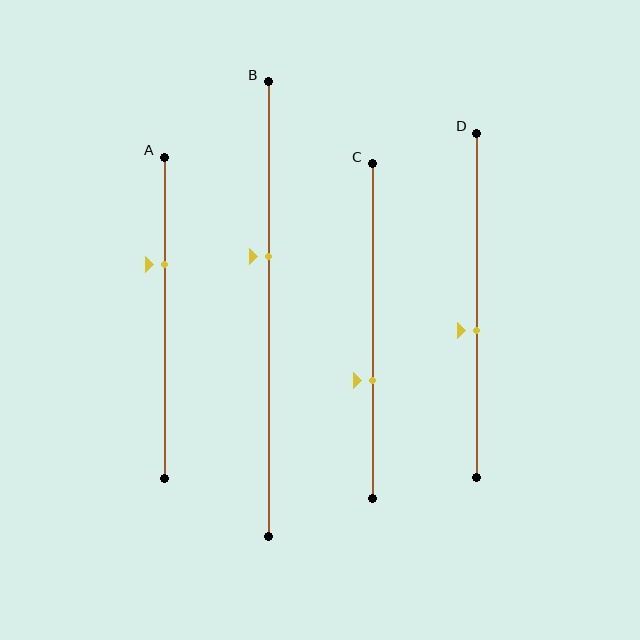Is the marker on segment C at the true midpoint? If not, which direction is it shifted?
No, the marker on segment C is shifted downward by about 15% of the segment length.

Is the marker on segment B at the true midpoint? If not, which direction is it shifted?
No, the marker on segment B is shifted upward by about 12% of the segment length.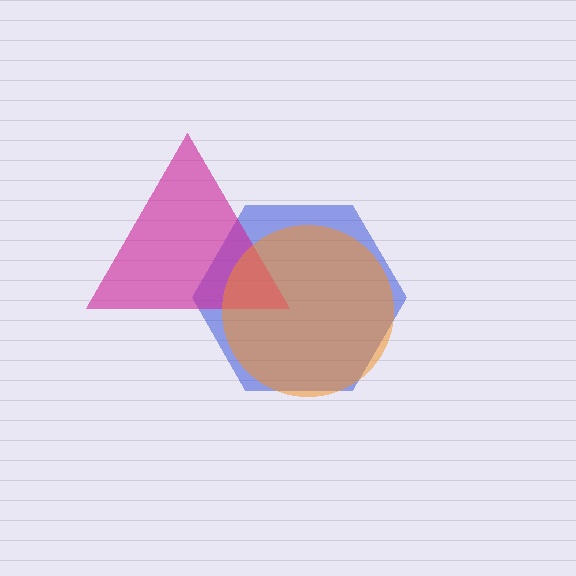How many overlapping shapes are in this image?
There are 3 overlapping shapes in the image.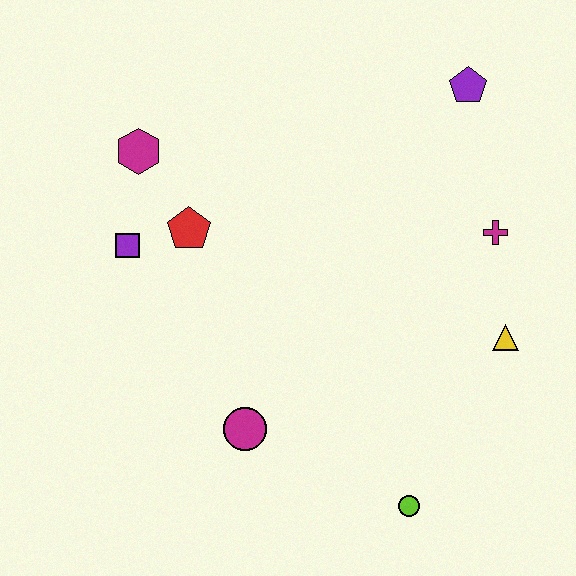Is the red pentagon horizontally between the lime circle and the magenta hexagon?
Yes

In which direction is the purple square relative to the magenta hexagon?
The purple square is below the magenta hexagon.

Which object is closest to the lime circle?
The magenta circle is closest to the lime circle.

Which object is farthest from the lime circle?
The magenta hexagon is farthest from the lime circle.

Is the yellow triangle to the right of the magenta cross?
Yes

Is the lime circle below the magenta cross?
Yes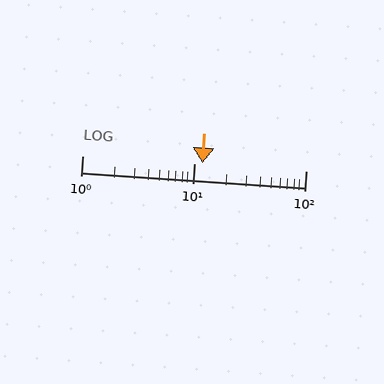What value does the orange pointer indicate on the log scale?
The pointer indicates approximately 12.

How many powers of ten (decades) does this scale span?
The scale spans 2 decades, from 1 to 100.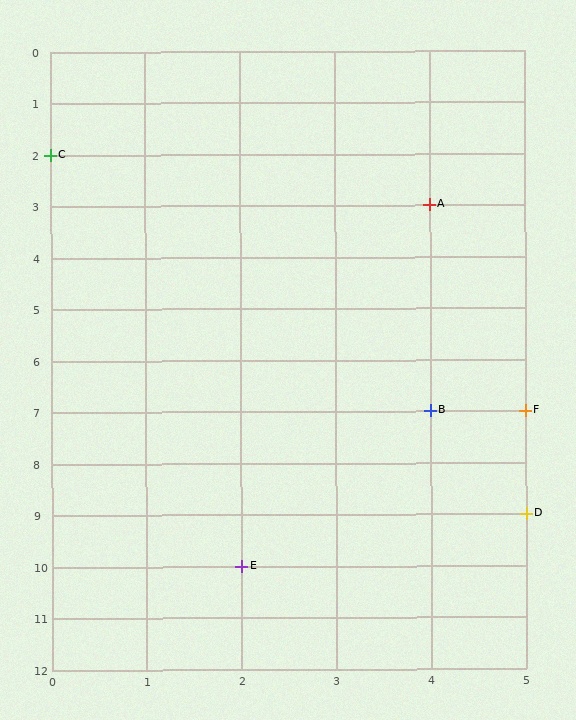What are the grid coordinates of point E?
Point E is at grid coordinates (2, 10).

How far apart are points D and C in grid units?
Points D and C are 5 columns and 7 rows apart (about 8.6 grid units diagonally).